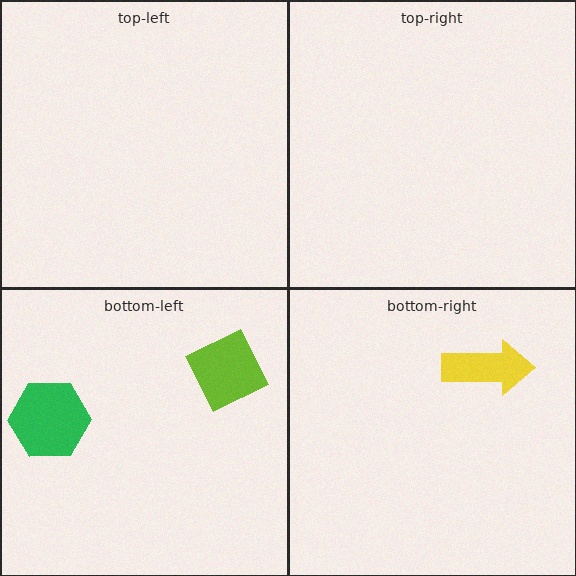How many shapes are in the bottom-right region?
1.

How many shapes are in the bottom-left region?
2.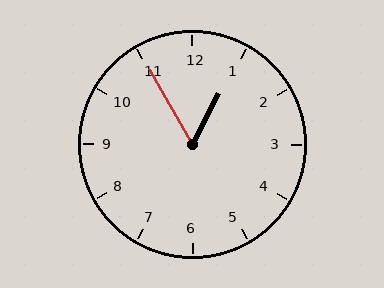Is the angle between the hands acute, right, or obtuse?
It is acute.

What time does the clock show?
12:55.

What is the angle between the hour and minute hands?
Approximately 58 degrees.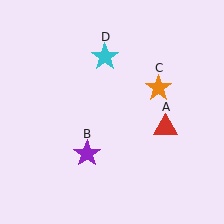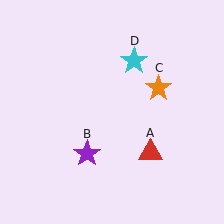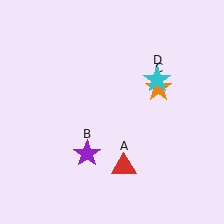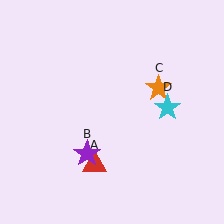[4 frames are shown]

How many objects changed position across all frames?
2 objects changed position: red triangle (object A), cyan star (object D).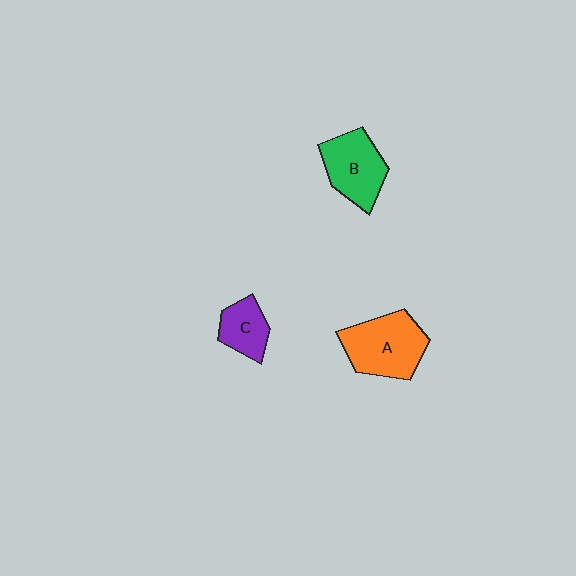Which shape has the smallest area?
Shape C (purple).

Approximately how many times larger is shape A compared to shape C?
Approximately 1.9 times.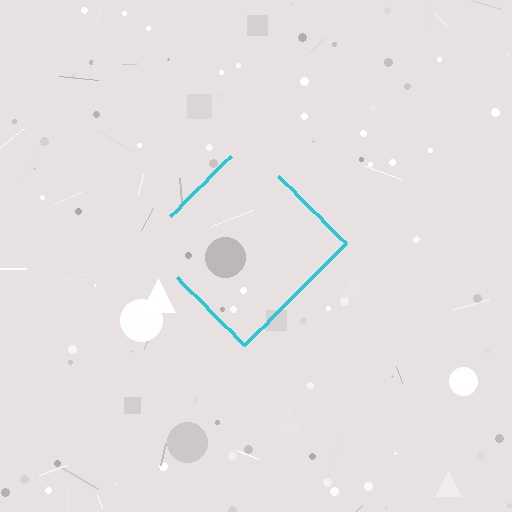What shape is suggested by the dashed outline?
The dashed outline suggests a diamond.